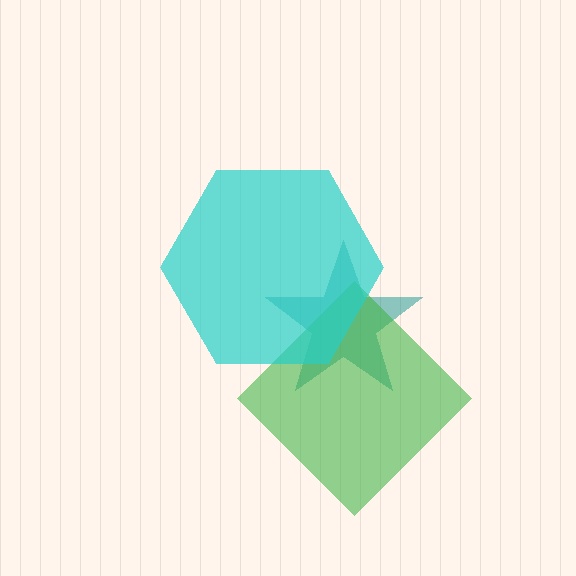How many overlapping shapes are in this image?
There are 3 overlapping shapes in the image.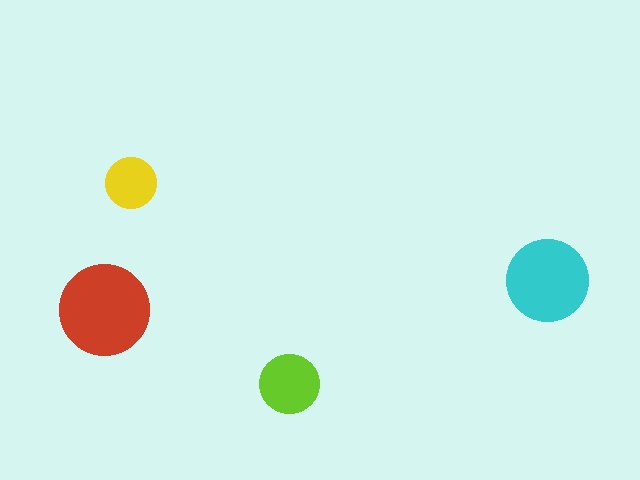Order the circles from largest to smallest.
the red one, the cyan one, the lime one, the yellow one.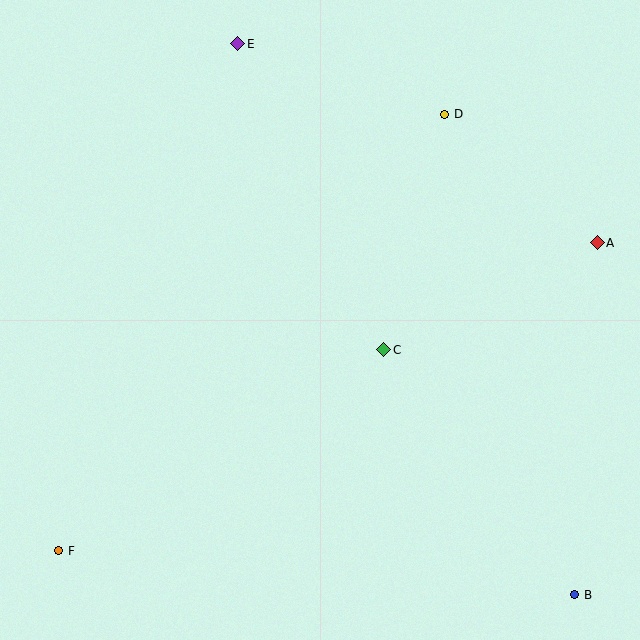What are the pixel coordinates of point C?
Point C is at (384, 350).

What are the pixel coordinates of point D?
Point D is at (445, 114).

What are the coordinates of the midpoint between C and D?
The midpoint between C and D is at (414, 232).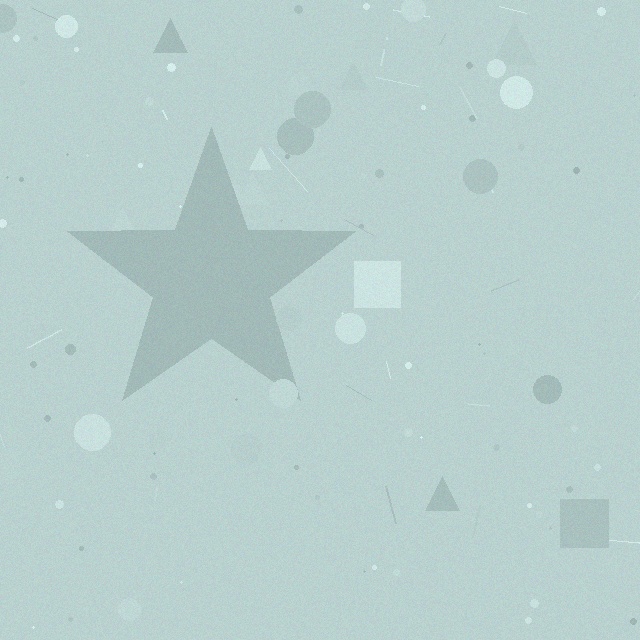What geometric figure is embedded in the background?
A star is embedded in the background.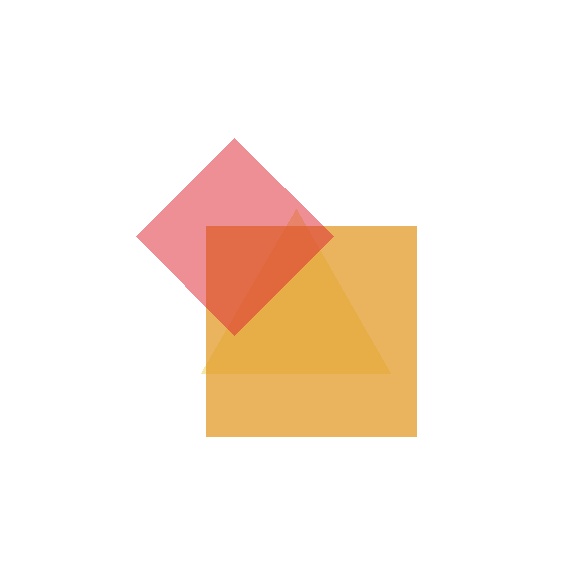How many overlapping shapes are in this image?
There are 3 overlapping shapes in the image.